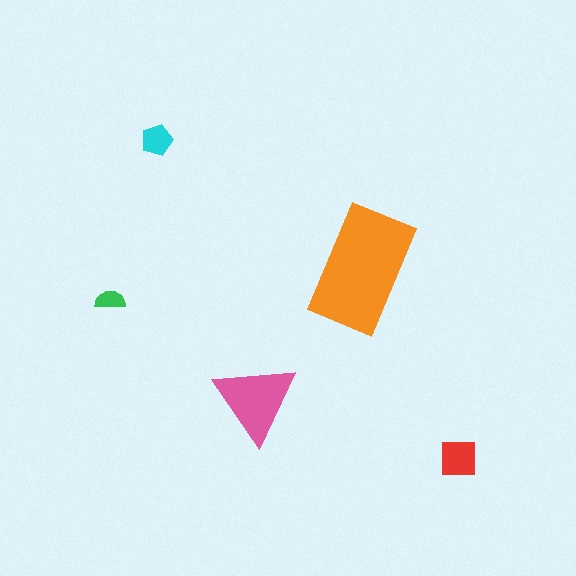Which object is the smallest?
The green semicircle.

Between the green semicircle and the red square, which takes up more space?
The red square.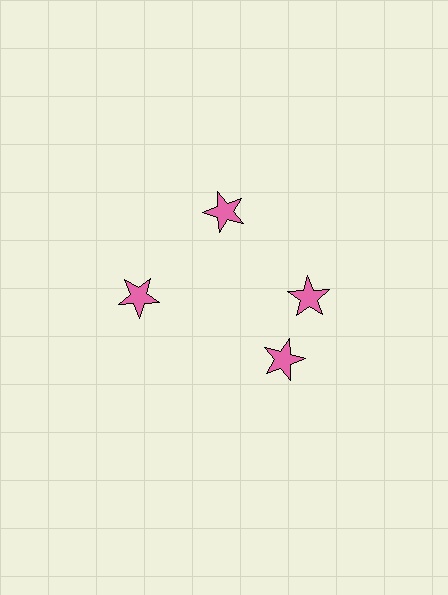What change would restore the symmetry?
The symmetry would be restored by rotating it back into even spacing with its neighbors so that all 4 stars sit at equal angles and equal distance from the center.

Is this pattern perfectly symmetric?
No. The 4 pink stars are arranged in a ring, but one element near the 6 o'clock position is rotated out of alignment along the ring, breaking the 4-fold rotational symmetry.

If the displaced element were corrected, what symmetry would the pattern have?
It would have 4-fold rotational symmetry — the pattern would map onto itself every 90 degrees.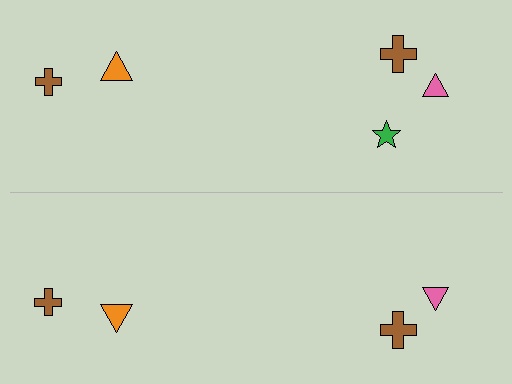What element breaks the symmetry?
A green star is missing from the bottom side.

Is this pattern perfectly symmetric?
No, the pattern is not perfectly symmetric. A green star is missing from the bottom side.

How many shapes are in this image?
There are 9 shapes in this image.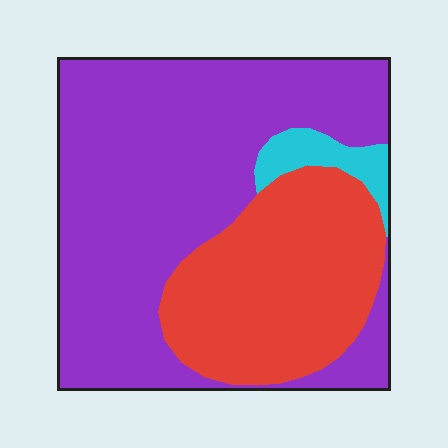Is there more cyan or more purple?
Purple.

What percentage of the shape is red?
Red covers roughly 30% of the shape.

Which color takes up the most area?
Purple, at roughly 65%.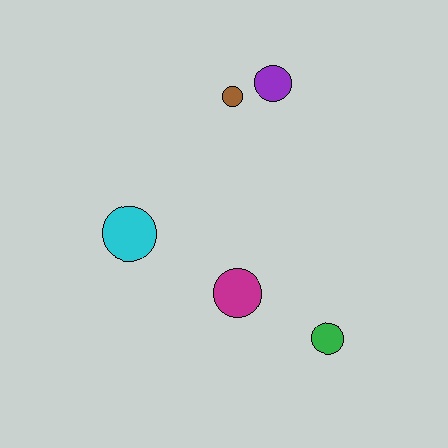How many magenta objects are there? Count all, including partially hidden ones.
There is 1 magenta object.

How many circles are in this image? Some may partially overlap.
There are 5 circles.